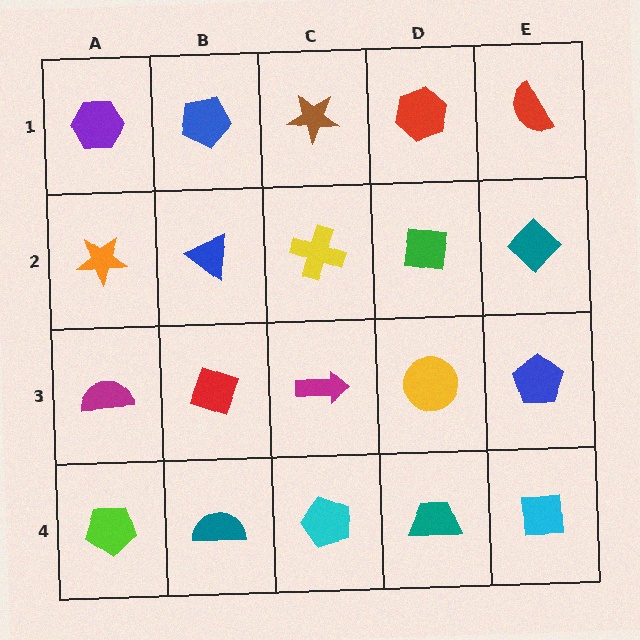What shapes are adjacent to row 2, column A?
A purple hexagon (row 1, column A), a magenta semicircle (row 3, column A), a blue triangle (row 2, column B).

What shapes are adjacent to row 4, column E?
A blue pentagon (row 3, column E), a teal trapezoid (row 4, column D).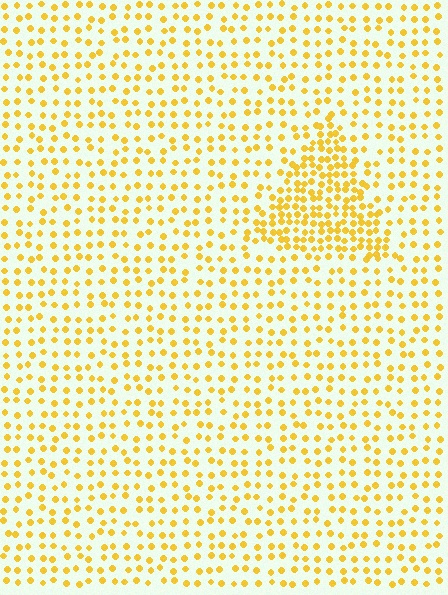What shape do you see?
I see a triangle.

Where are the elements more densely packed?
The elements are more densely packed inside the triangle boundary.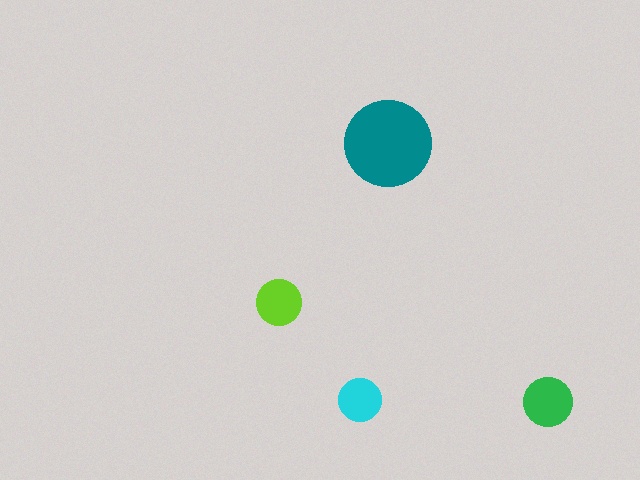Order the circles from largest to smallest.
the teal one, the green one, the lime one, the cyan one.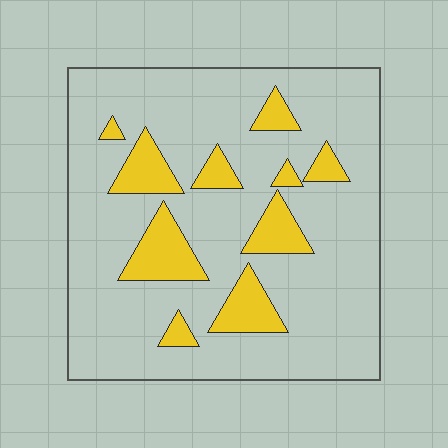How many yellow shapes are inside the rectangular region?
10.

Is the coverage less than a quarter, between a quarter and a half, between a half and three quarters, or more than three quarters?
Less than a quarter.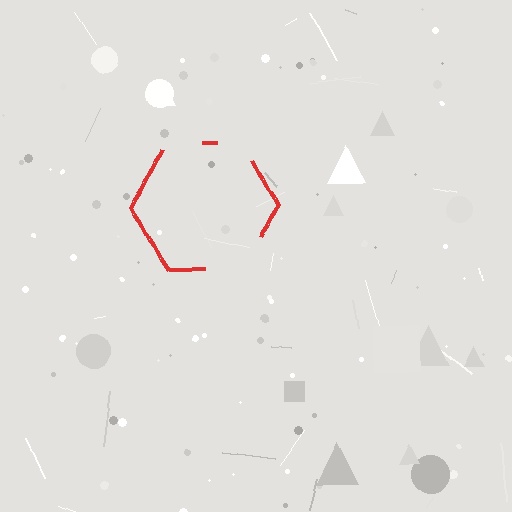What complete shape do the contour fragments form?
The contour fragments form a hexagon.